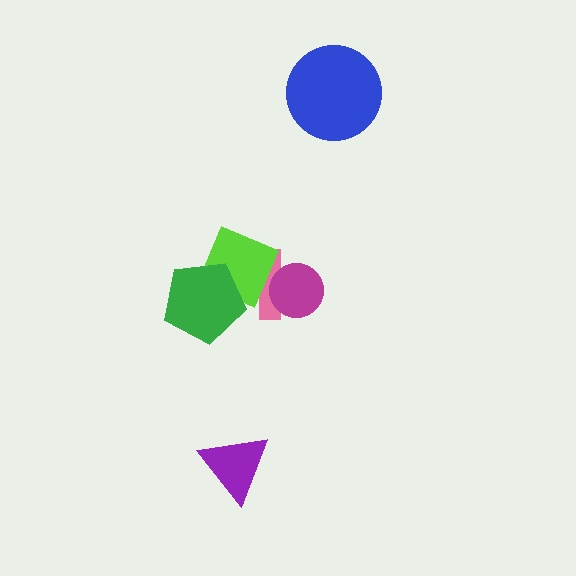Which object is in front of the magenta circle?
The lime diamond is in front of the magenta circle.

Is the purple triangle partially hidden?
No, no other shape covers it.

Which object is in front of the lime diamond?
The green pentagon is in front of the lime diamond.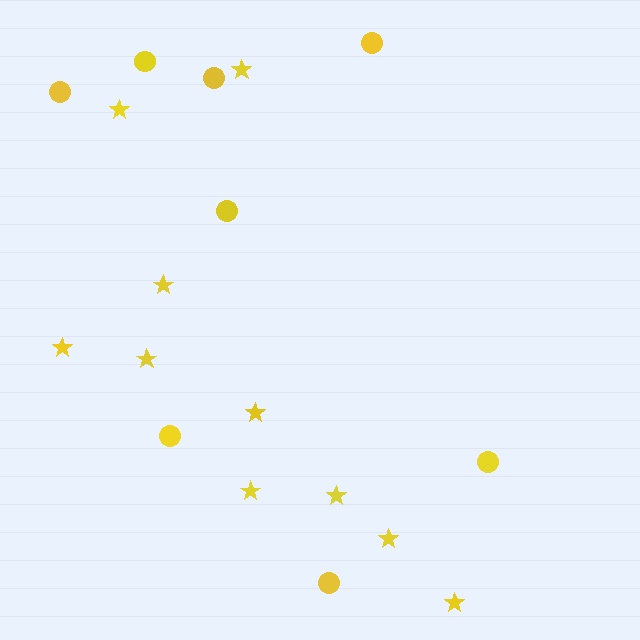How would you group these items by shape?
There are 2 groups: one group of circles (8) and one group of stars (10).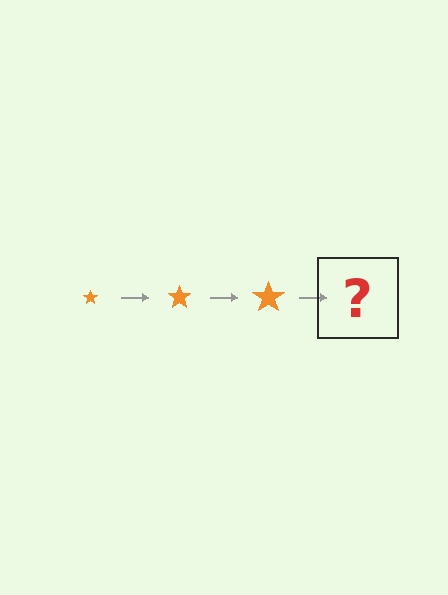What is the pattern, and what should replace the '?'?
The pattern is that the star gets progressively larger each step. The '?' should be an orange star, larger than the previous one.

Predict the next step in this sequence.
The next step is an orange star, larger than the previous one.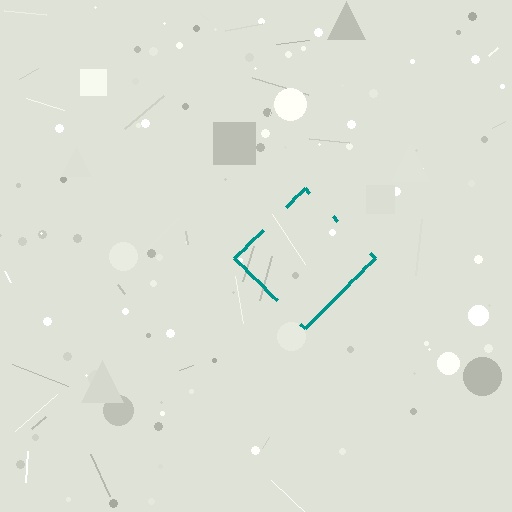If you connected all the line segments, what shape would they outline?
They would outline a diamond.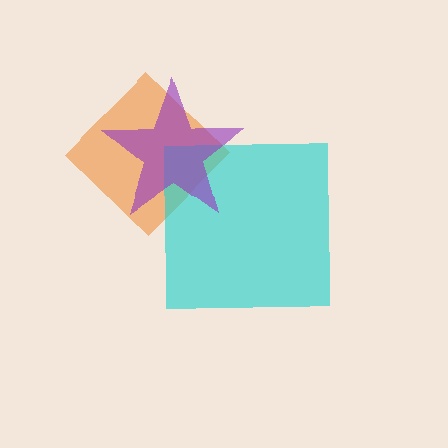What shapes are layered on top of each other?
The layered shapes are: an orange diamond, a cyan square, a purple star.